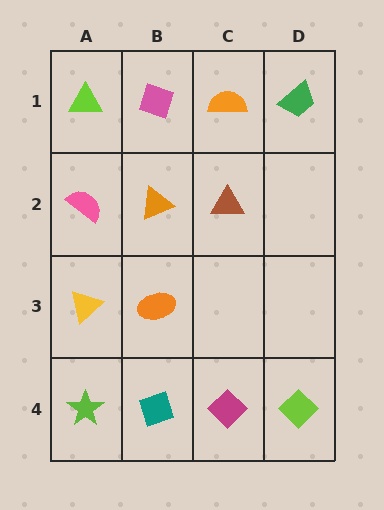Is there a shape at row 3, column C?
No, that cell is empty.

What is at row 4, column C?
A magenta diamond.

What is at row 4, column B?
A teal diamond.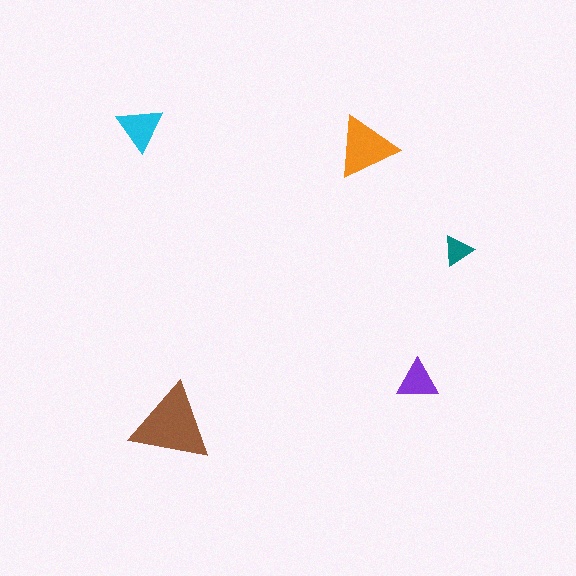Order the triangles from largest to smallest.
the brown one, the orange one, the cyan one, the purple one, the teal one.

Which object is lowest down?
The brown triangle is bottommost.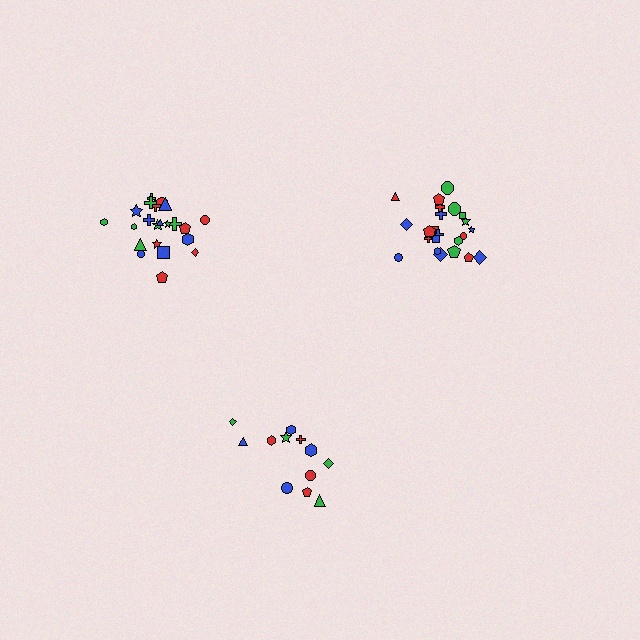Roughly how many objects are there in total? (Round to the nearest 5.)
Roughly 60 objects in total.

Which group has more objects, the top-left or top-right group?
The top-right group.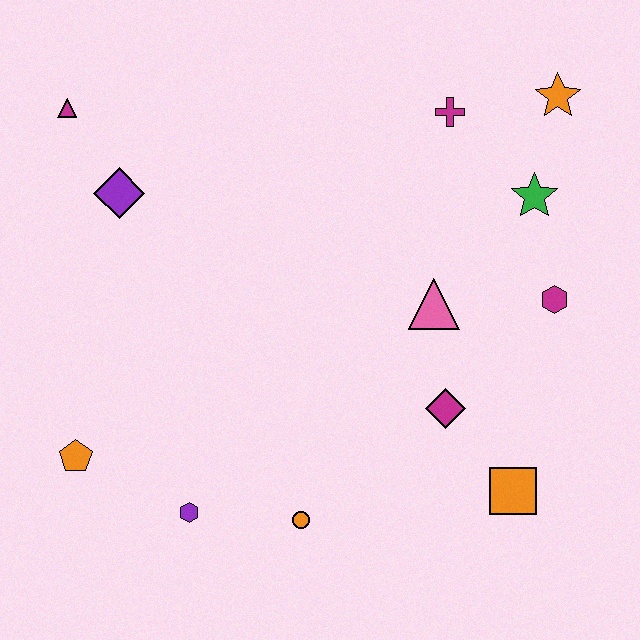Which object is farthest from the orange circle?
The orange star is farthest from the orange circle.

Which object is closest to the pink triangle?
The magenta diamond is closest to the pink triangle.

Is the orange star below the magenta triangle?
No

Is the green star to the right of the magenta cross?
Yes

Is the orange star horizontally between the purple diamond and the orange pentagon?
No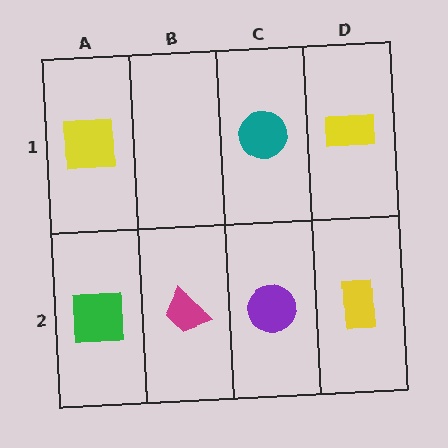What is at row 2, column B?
A magenta trapezoid.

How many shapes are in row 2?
4 shapes.